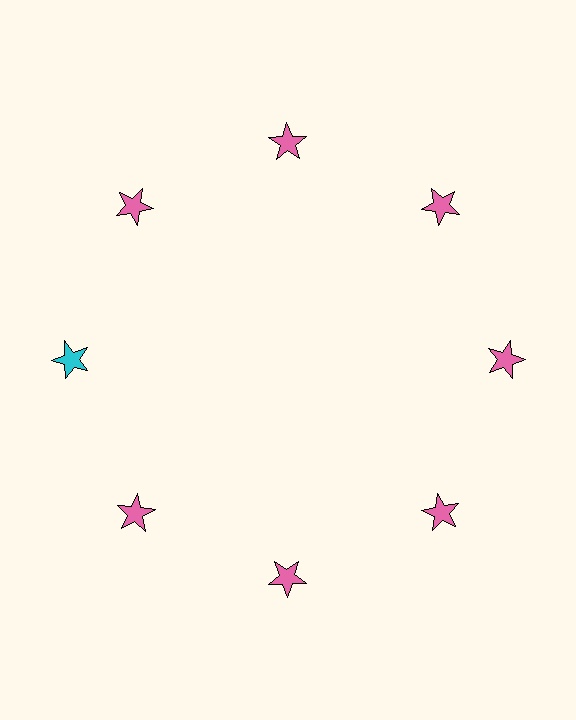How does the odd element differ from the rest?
It has a different color: cyan instead of pink.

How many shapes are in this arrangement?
There are 8 shapes arranged in a ring pattern.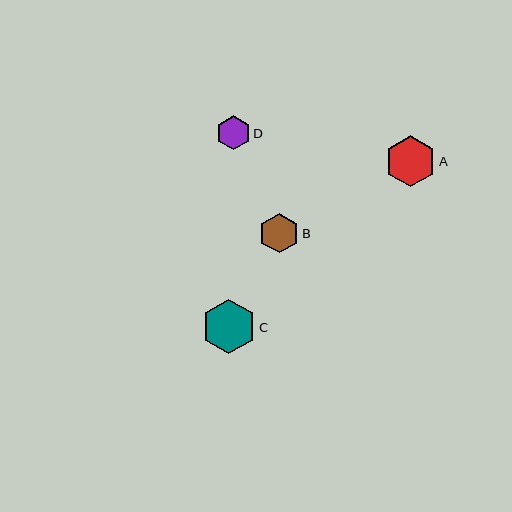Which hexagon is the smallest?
Hexagon D is the smallest with a size of approximately 34 pixels.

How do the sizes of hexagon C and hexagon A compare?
Hexagon C and hexagon A are approximately the same size.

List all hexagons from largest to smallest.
From largest to smallest: C, A, B, D.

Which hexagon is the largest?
Hexagon C is the largest with a size of approximately 55 pixels.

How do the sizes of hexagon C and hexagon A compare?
Hexagon C and hexagon A are approximately the same size.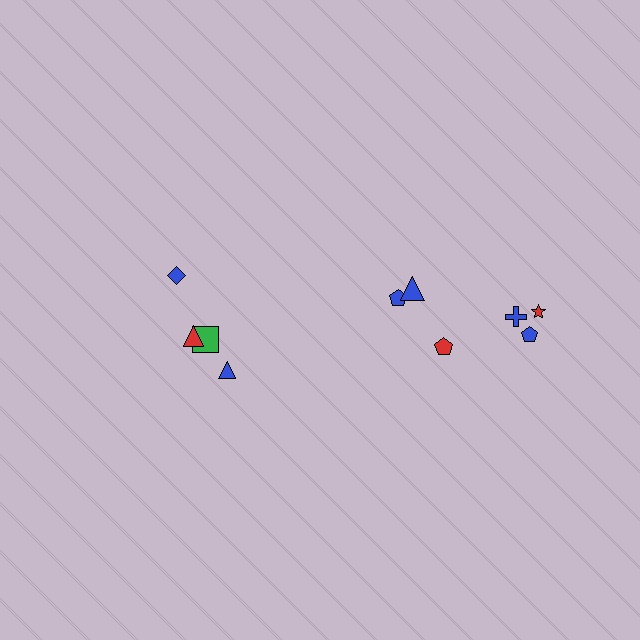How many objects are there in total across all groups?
There are 10 objects.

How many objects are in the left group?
There are 4 objects.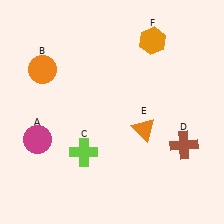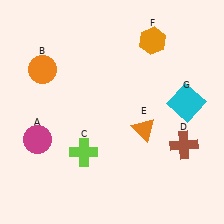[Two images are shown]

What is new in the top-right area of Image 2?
A cyan square (G) was added in the top-right area of Image 2.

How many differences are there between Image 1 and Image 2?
There is 1 difference between the two images.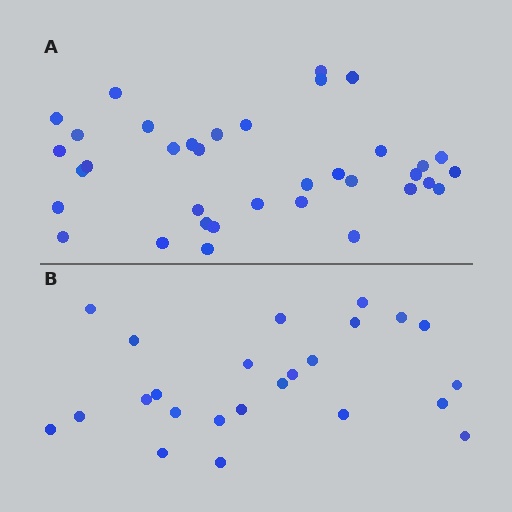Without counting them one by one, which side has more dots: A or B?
Region A (the top region) has more dots.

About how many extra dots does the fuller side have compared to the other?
Region A has roughly 12 or so more dots than region B.